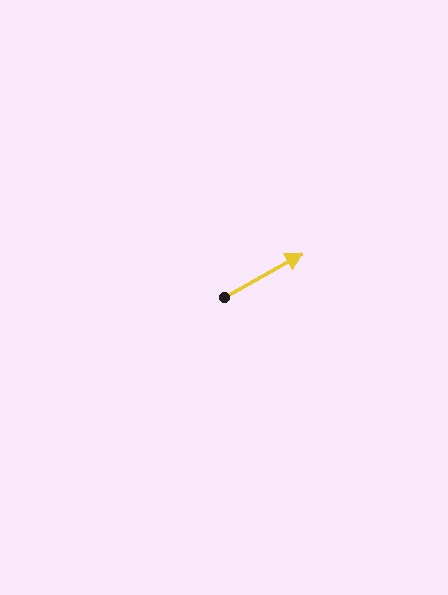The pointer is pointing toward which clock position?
Roughly 2 o'clock.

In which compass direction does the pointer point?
Northeast.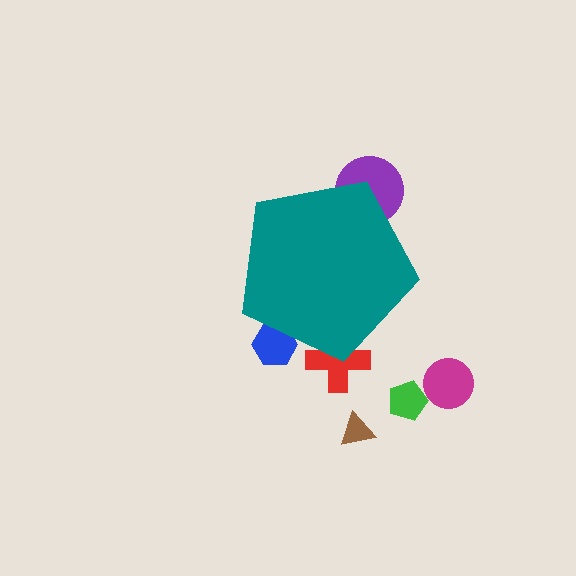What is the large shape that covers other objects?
A teal pentagon.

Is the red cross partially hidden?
Yes, the red cross is partially hidden behind the teal pentagon.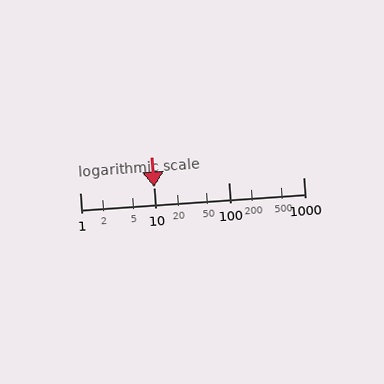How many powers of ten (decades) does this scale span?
The scale spans 3 decades, from 1 to 1000.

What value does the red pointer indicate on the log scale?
The pointer indicates approximately 9.9.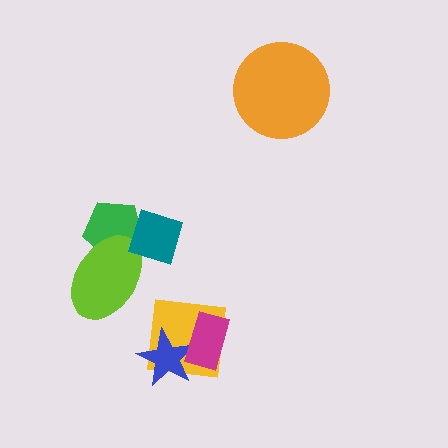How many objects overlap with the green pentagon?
2 objects overlap with the green pentagon.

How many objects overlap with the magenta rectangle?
2 objects overlap with the magenta rectangle.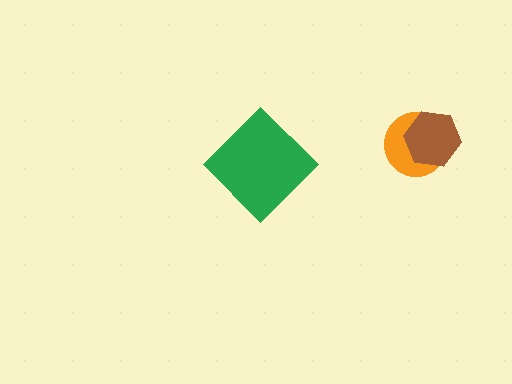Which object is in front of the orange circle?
The brown hexagon is in front of the orange circle.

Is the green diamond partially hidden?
No, no other shape covers it.